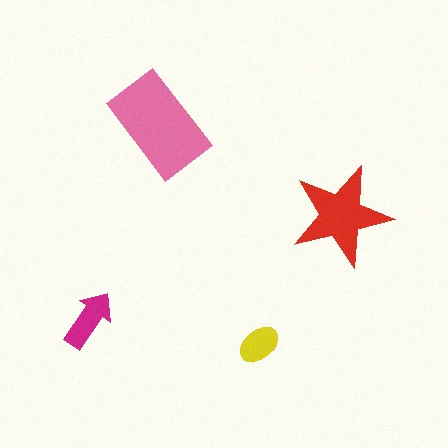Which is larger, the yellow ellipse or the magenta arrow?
The magenta arrow.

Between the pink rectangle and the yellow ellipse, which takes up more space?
The pink rectangle.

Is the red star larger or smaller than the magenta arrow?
Larger.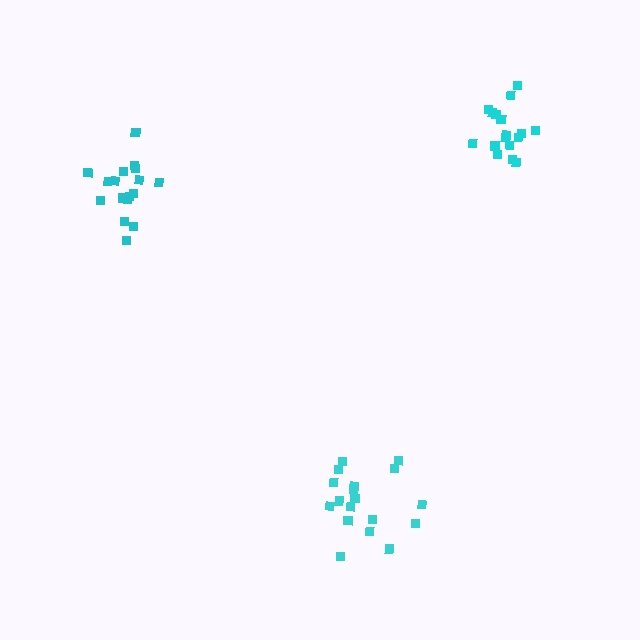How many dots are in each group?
Group 1: 18 dots, Group 2: 17 dots, Group 3: 17 dots (52 total).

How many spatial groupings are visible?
There are 3 spatial groupings.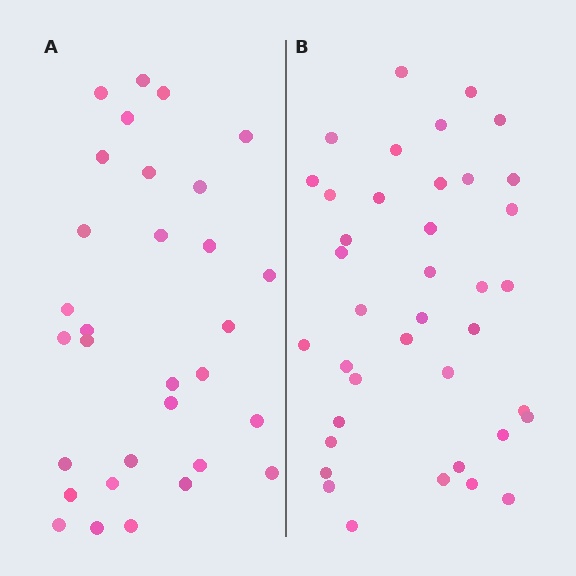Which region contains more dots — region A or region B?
Region B (the right region) has more dots.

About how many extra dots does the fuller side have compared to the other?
Region B has roughly 8 or so more dots than region A.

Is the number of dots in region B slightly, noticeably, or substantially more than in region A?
Region B has noticeably more, but not dramatically so. The ratio is roughly 1.3 to 1.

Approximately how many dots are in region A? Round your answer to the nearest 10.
About 30 dots. (The exact count is 31, which rounds to 30.)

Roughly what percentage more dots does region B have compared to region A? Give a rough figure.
About 25% more.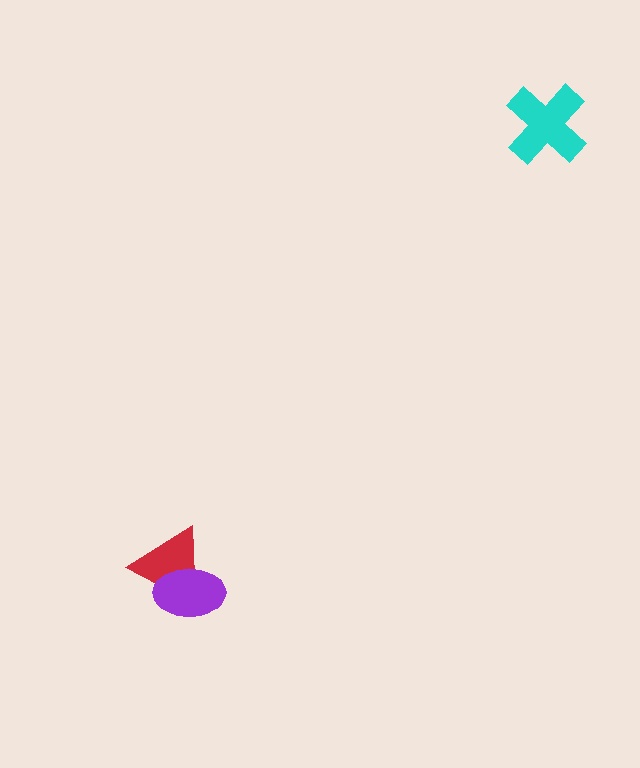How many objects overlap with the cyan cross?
0 objects overlap with the cyan cross.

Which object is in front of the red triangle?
The purple ellipse is in front of the red triangle.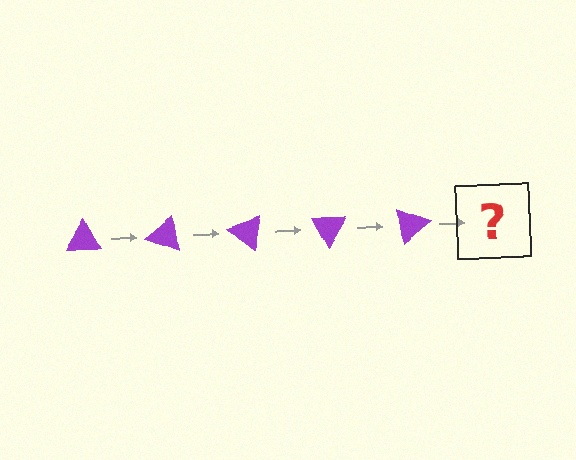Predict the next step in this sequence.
The next step is a purple triangle rotated 100 degrees.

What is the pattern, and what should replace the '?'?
The pattern is that the triangle rotates 20 degrees each step. The '?' should be a purple triangle rotated 100 degrees.